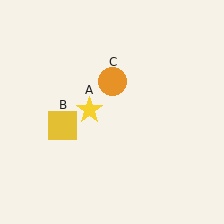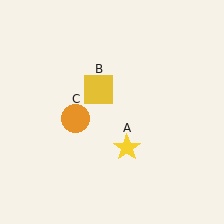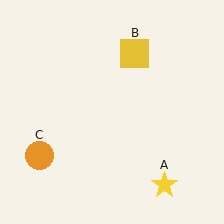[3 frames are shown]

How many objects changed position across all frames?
3 objects changed position: yellow star (object A), yellow square (object B), orange circle (object C).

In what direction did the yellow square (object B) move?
The yellow square (object B) moved up and to the right.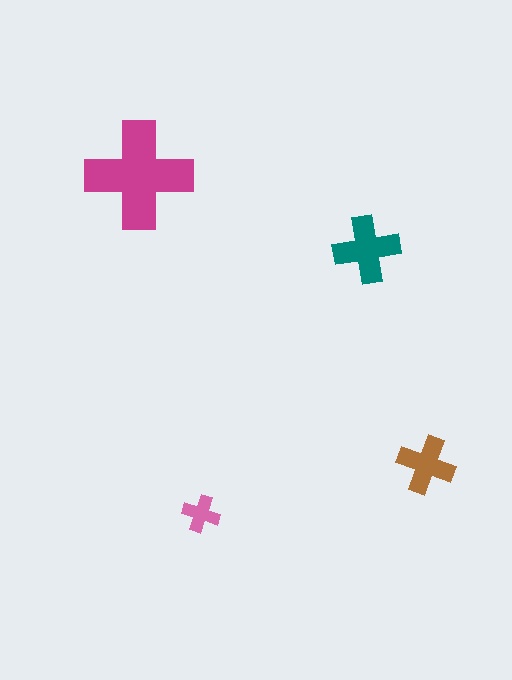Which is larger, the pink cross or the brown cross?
The brown one.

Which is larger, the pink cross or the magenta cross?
The magenta one.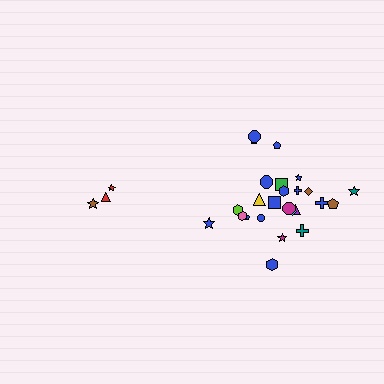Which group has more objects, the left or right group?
The right group.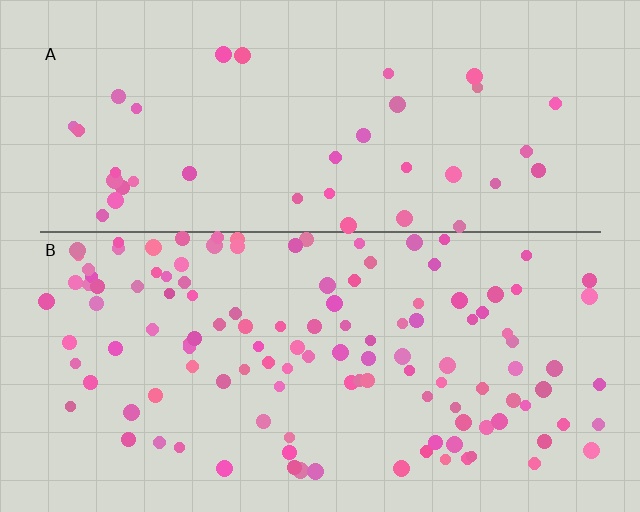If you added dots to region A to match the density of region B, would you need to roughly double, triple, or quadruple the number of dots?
Approximately triple.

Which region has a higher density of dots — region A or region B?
B (the bottom).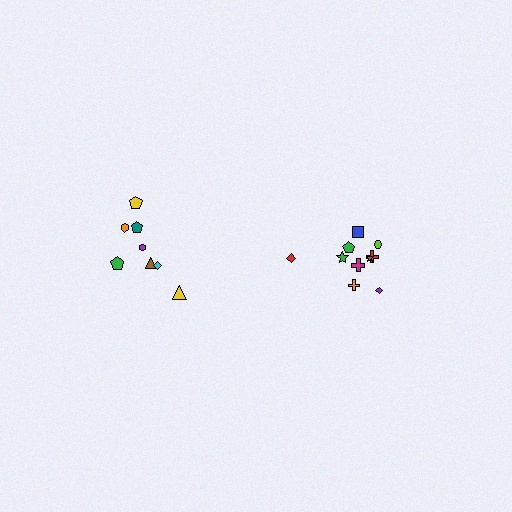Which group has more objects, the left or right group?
The right group.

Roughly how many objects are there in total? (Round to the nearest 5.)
Roughly 20 objects in total.